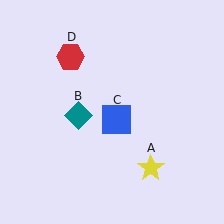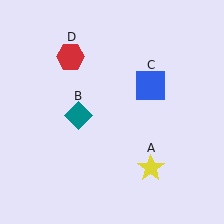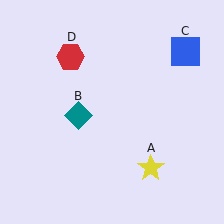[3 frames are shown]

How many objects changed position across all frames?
1 object changed position: blue square (object C).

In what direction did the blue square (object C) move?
The blue square (object C) moved up and to the right.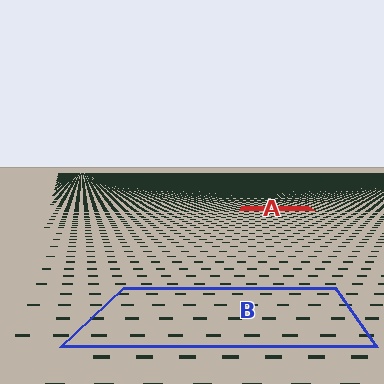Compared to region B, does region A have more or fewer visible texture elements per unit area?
Region A has more texture elements per unit area — they are packed more densely because it is farther away.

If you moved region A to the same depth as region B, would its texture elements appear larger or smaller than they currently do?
They would appear larger. At a closer depth, the same texture elements are projected at a bigger on-screen size.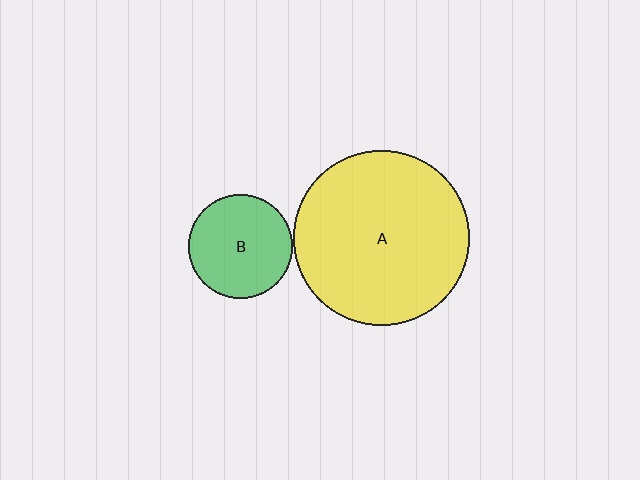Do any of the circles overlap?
No, none of the circles overlap.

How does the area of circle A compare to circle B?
Approximately 2.9 times.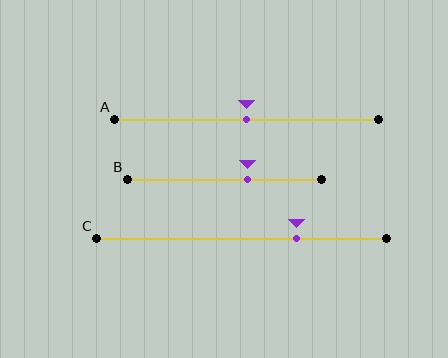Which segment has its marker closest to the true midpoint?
Segment A has its marker closest to the true midpoint.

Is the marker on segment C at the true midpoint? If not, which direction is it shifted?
No, the marker on segment C is shifted to the right by about 19% of the segment length.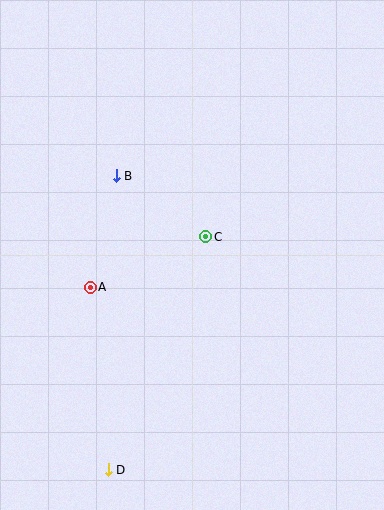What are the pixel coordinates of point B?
Point B is at (116, 176).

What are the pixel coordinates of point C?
Point C is at (206, 237).